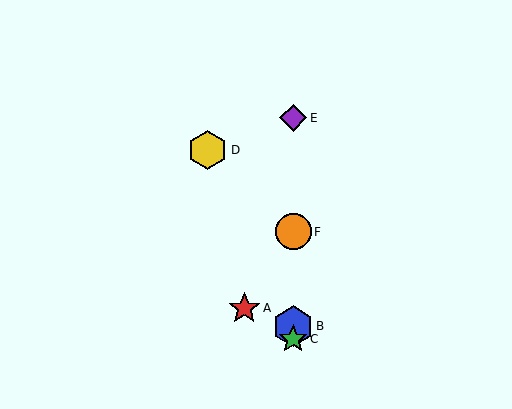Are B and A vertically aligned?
No, B is at x≈293 and A is at x≈244.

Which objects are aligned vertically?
Objects B, C, E, F are aligned vertically.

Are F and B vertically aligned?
Yes, both are at x≈293.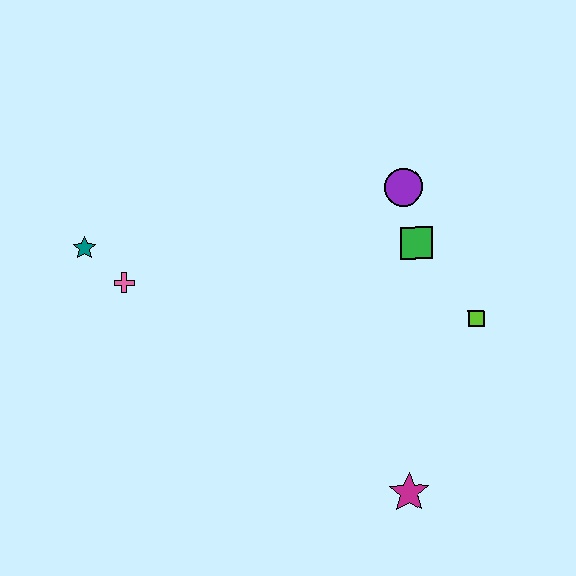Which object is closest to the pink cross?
The teal star is closest to the pink cross.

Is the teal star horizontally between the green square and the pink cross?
No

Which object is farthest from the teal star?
The magenta star is farthest from the teal star.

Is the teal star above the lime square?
Yes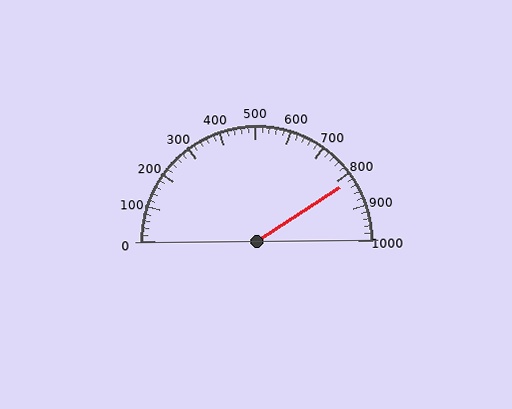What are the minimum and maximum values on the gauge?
The gauge ranges from 0 to 1000.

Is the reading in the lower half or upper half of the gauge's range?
The reading is in the upper half of the range (0 to 1000).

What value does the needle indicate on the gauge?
The needle indicates approximately 820.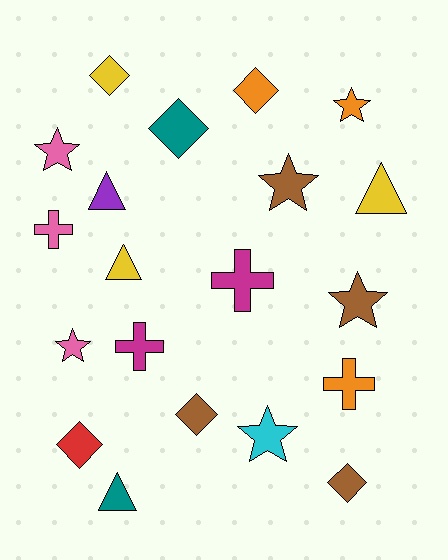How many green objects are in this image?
There are no green objects.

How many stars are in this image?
There are 6 stars.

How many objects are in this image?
There are 20 objects.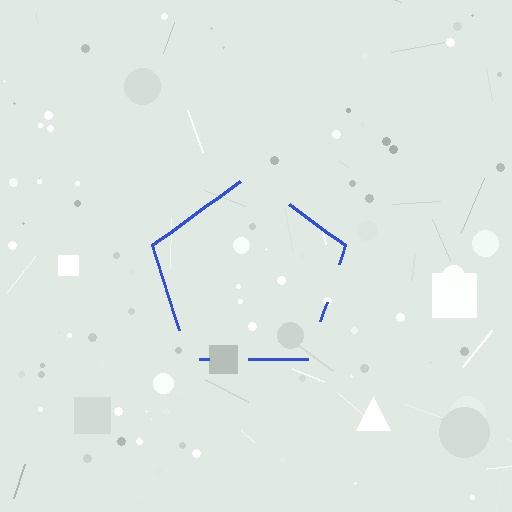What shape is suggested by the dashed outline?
The dashed outline suggests a pentagon.